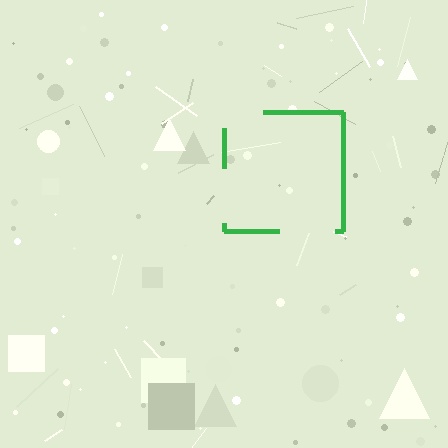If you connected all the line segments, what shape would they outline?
They would outline a square.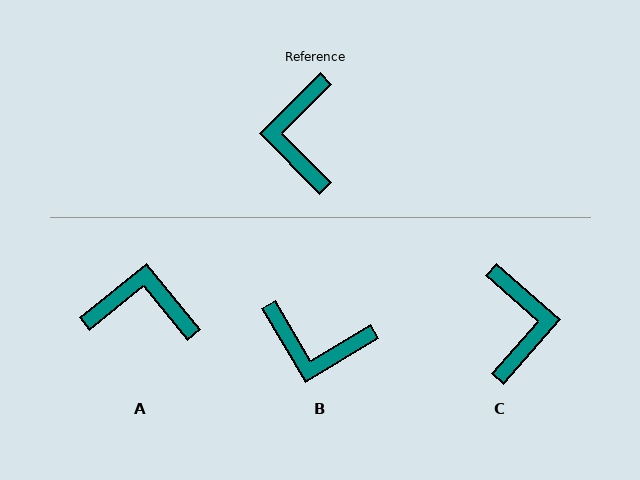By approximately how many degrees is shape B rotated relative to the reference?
Approximately 76 degrees counter-clockwise.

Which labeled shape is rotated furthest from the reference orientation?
C, about 176 degrees away.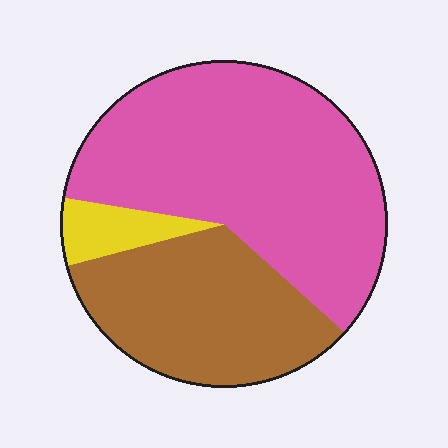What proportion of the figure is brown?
Brown takes up between a third and a half of the figure.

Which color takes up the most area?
Pink, at roughly 60%.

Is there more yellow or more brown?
Brown.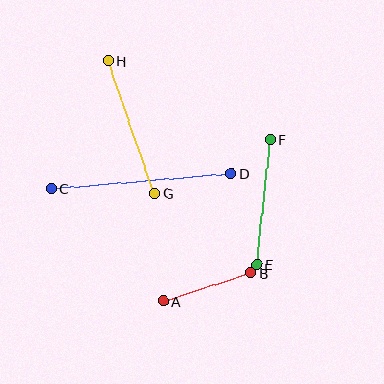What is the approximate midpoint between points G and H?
The midpoint is at approximately (132, 127) pixels.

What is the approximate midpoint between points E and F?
The midpoint is at approximately (264, 202) pixels.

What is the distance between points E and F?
The distance is approximately 126 pixels.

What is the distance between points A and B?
The distance is approximately 93 pixels.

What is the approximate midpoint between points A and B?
The midpoint is at approximately (207, 287) pixels.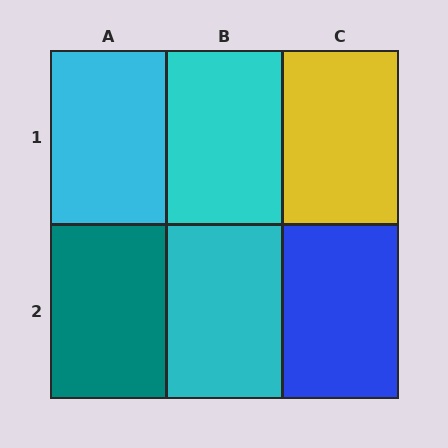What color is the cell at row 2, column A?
Teal.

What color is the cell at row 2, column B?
Cyan.